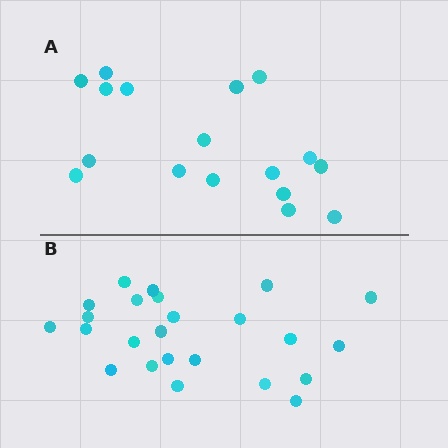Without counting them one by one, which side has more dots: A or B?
Region B (the bottom region) has more dots.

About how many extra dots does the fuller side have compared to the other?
Region B has roughly 8 or so more dots than region A.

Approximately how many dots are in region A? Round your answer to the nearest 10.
About 20 dots. (The exact count is 17, which rounds to 20.)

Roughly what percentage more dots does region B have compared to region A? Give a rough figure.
About 40% more.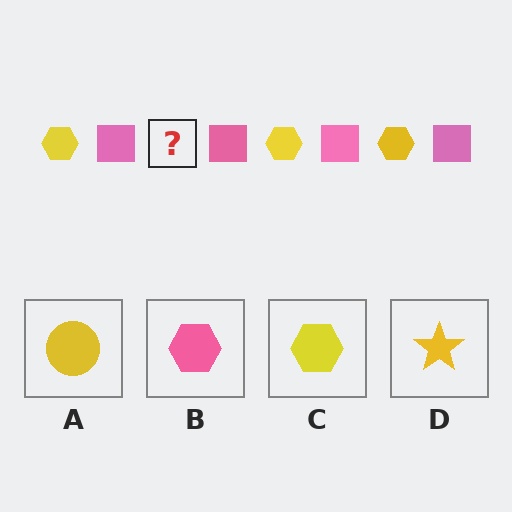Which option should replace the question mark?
Option C.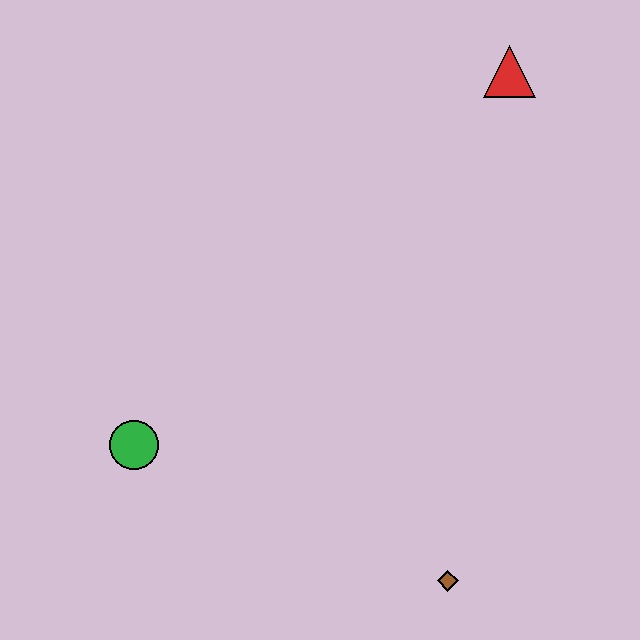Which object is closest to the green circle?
The brown diamond is closest to the green circle.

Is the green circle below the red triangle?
Yes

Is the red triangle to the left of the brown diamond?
No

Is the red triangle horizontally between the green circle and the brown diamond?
No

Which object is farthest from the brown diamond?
The red triangle is farthest from the brown diamond.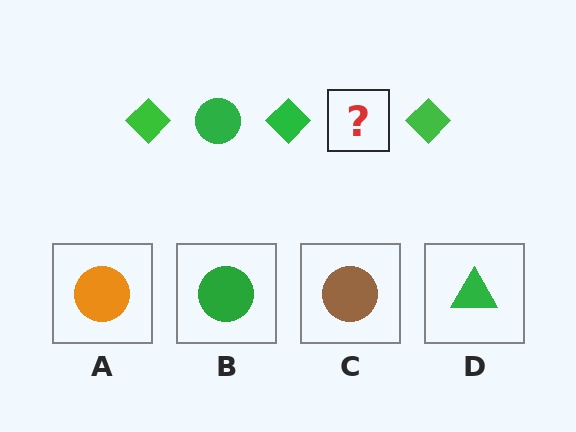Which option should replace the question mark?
Option B.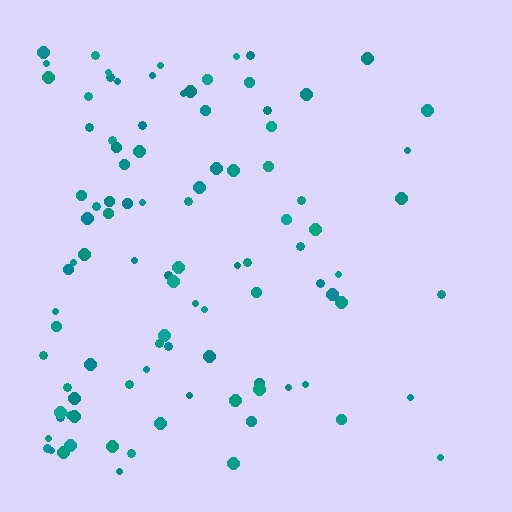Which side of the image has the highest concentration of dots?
The left.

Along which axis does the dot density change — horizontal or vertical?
Horizontal.